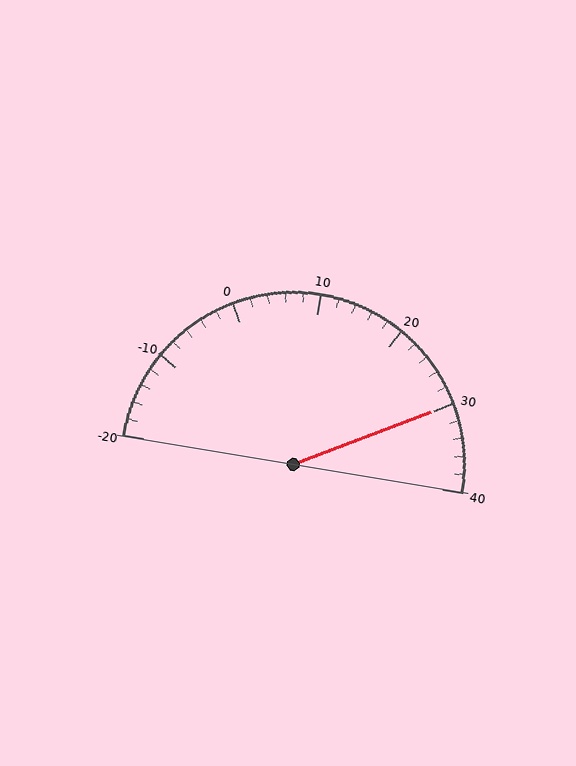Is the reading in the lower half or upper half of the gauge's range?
The reading is in the upper half of the range (-20 to 40).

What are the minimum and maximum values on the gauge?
The gauge ranges from -20 to 40.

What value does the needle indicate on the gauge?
The needle indicates approximately 30.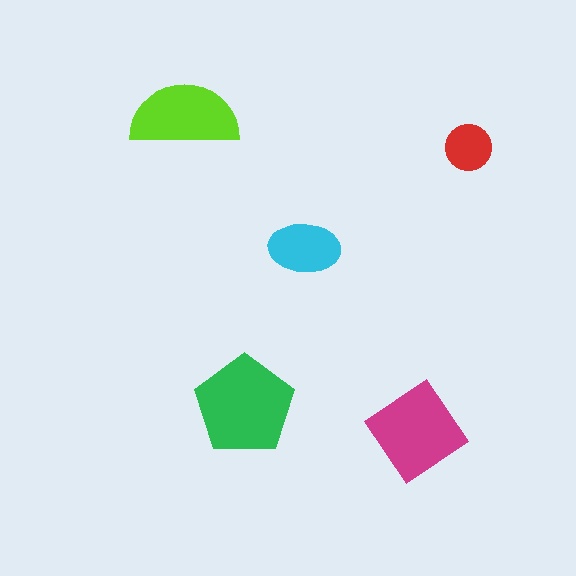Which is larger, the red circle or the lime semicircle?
The lime semicircle.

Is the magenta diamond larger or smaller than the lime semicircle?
Larger.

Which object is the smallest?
The red circle.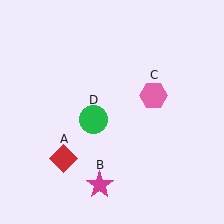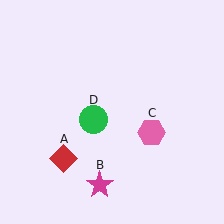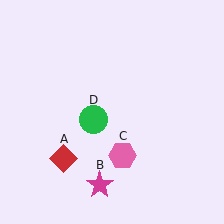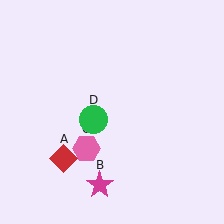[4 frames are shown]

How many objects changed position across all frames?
1 object changed position: pink hexagon (object C).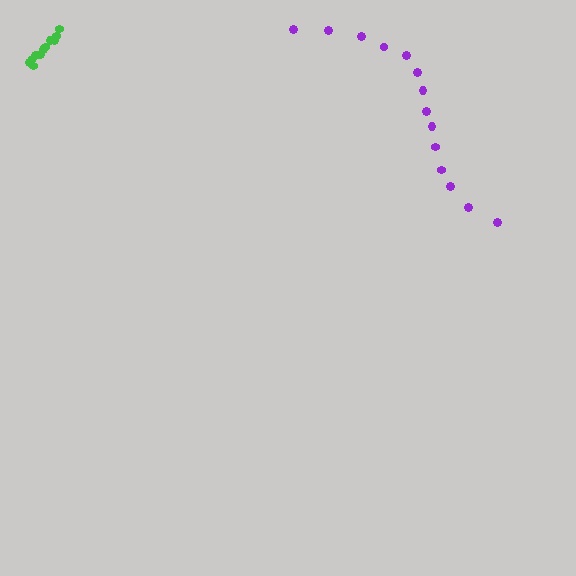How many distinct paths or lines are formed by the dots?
There are 2 distinct paths.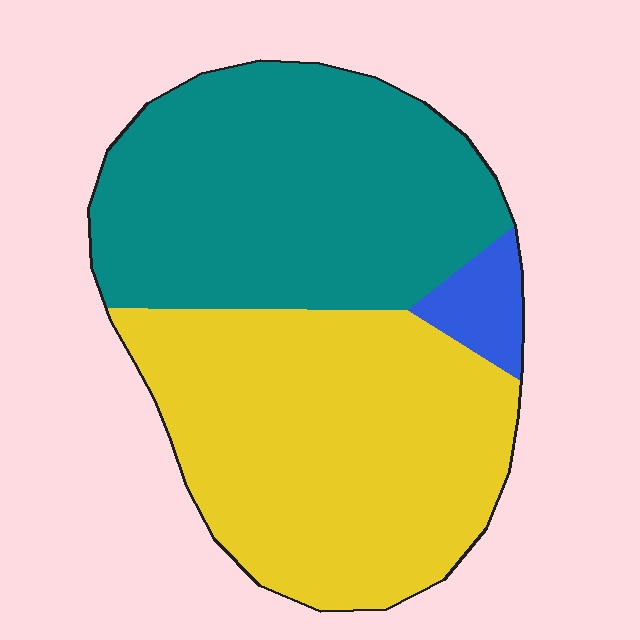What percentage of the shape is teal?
Teal covers around 45% of the shape.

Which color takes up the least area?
Blue, at roughly 5%.